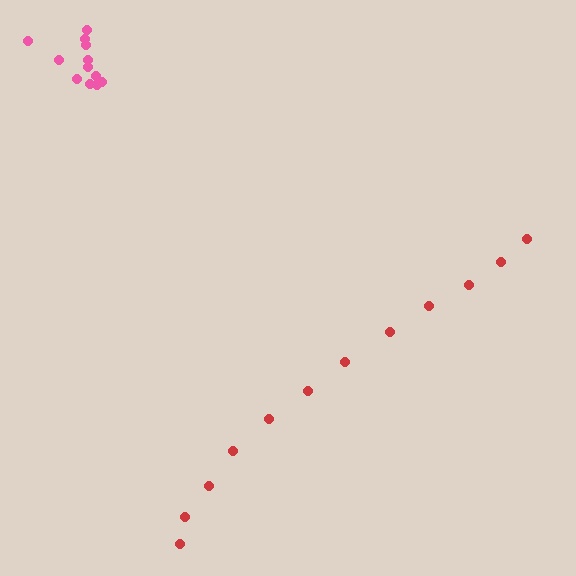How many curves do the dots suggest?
There are 2 distinct paths.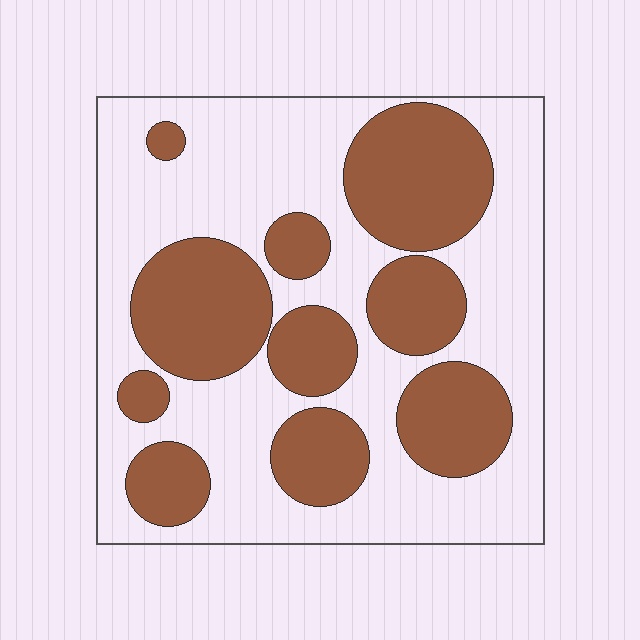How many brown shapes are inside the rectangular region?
10.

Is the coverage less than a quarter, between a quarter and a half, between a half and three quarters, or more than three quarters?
Between a quarter and a half.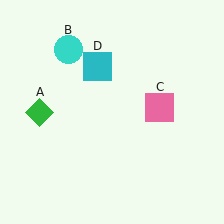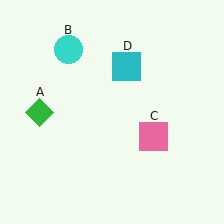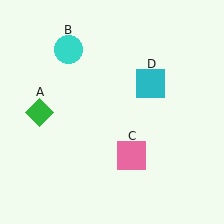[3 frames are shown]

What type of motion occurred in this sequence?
The pink square (object C), cyan square (object D) rotated clockwise around the center of the scene.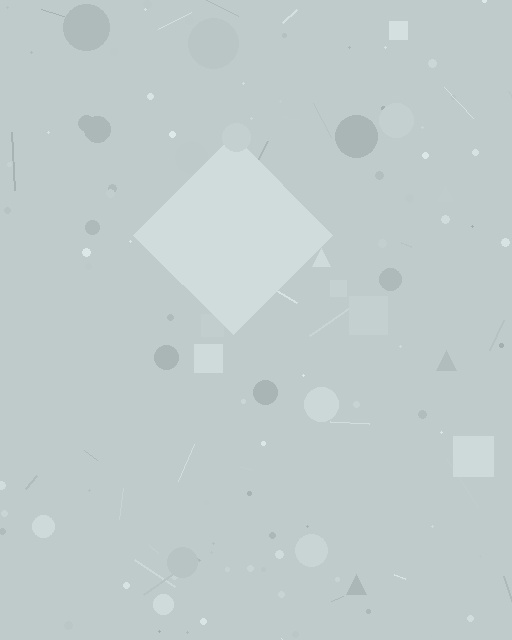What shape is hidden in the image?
A diamond is hidden in the image.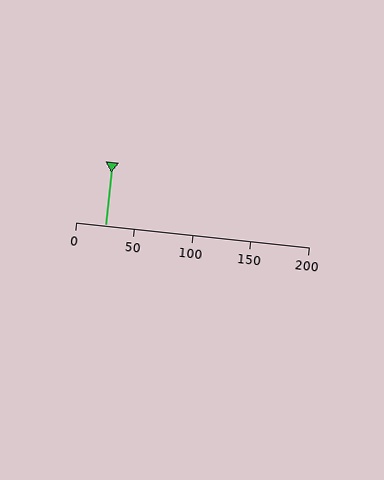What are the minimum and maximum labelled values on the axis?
The axis runs from 0 to 200.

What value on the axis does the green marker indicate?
The marker indicates approximately 25.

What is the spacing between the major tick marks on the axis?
The major ticks are spaced 50 apart.